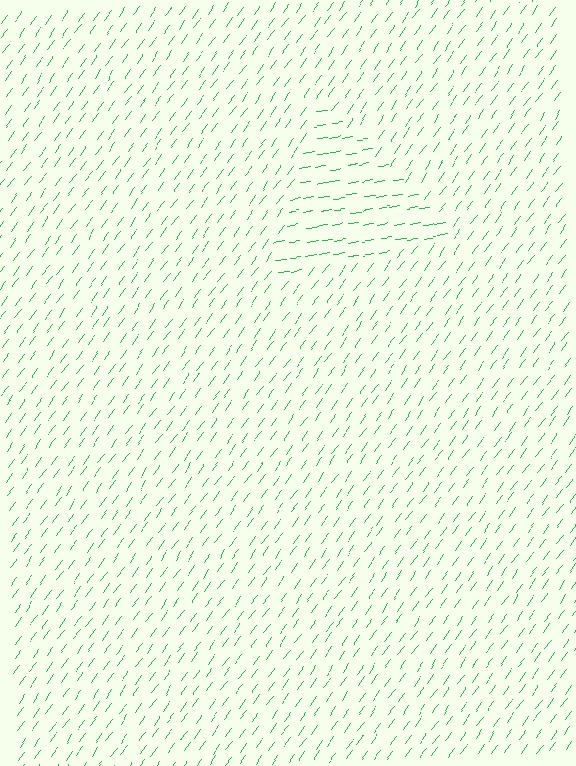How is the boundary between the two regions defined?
The boundary is defined purely by a change in line orientation (approximately 45 degrees difference). All lines are the same color and thickness.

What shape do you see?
I see a triangle.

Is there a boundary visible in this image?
Yes, there is a texture boundary formed by a change in line orientation.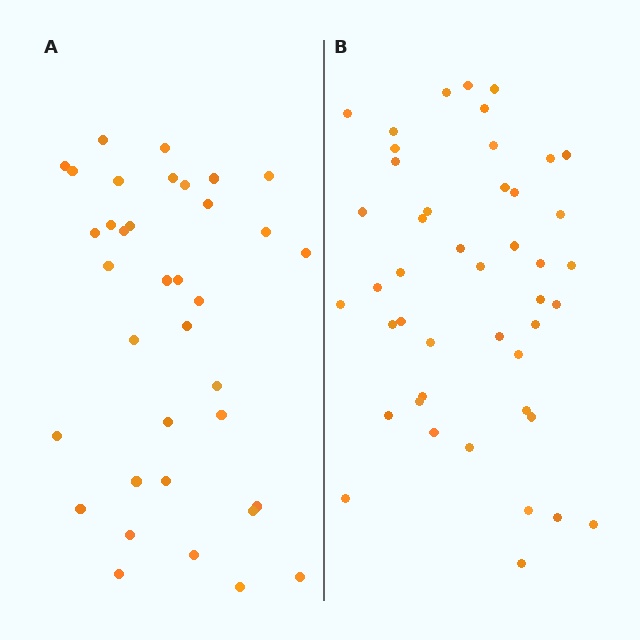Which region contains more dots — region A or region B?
Region B (the right region) has more dots.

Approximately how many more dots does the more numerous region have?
Region B has roughly 8 or so more dots than region A.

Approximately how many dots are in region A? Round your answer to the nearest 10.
About 40 dots. (The exact count is 36, which rounds to 40.)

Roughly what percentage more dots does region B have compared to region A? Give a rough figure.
About 25% more.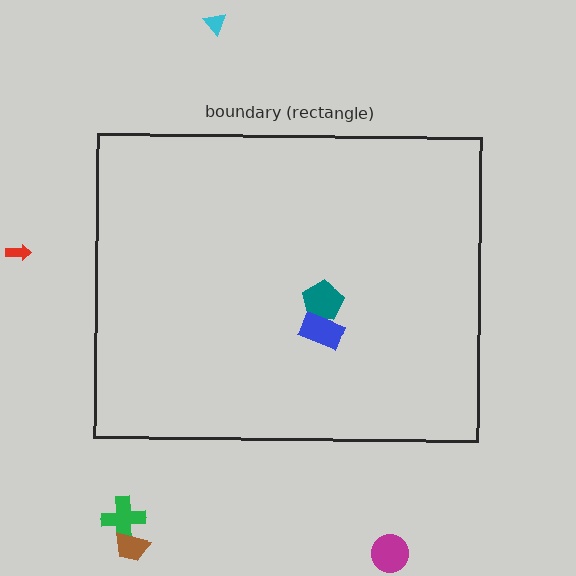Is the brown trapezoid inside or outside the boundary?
Outside.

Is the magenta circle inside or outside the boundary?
Outside.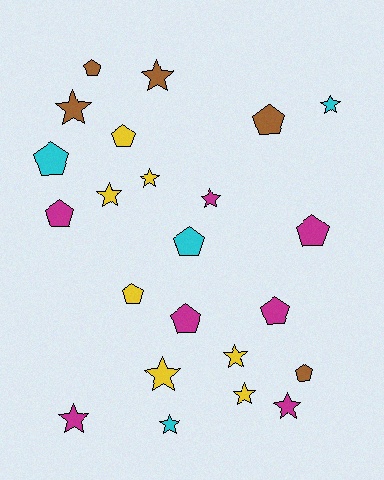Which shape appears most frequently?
Star, with 12 objects.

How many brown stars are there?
There are 2 brown stars.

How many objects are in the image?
There are 23 objects.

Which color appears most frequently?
Magenta, with 7 objects.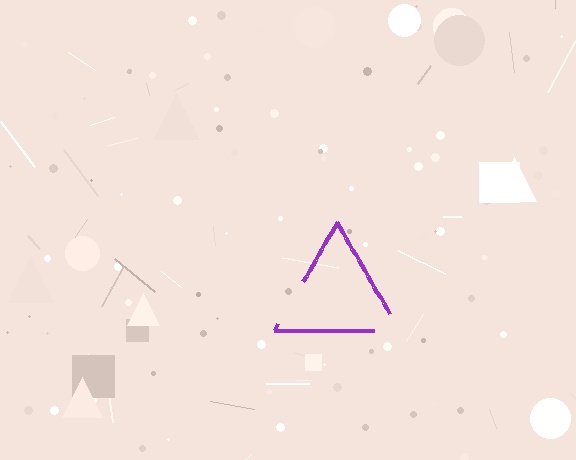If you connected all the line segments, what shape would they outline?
They would outline a triangle.